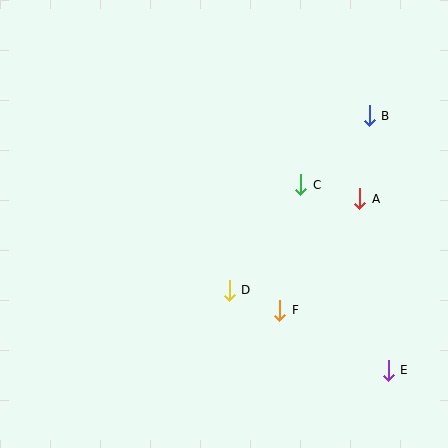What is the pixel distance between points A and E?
The distance between A and E is 174 pixels.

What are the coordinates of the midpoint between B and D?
The midpoint between B and D is at (299, 203).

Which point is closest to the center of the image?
Point D at (229, 290) is closest to the center.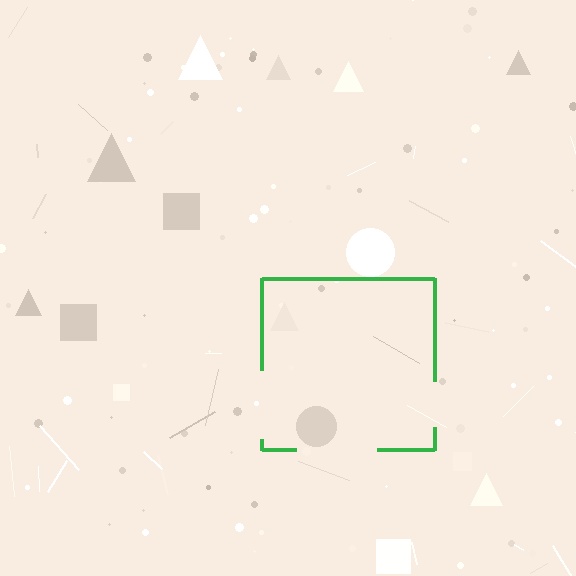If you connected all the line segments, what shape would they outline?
They would outline a square.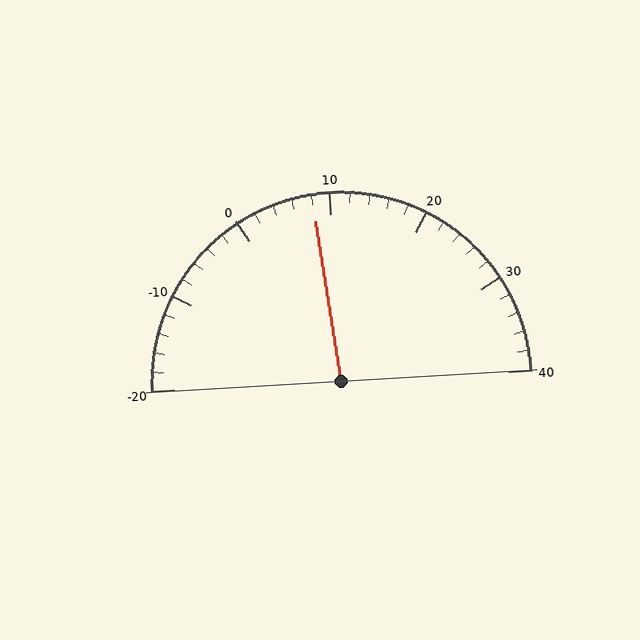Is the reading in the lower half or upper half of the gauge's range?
The reading is in the lower half of the range (-20 to 40).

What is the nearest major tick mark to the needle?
The nearest major tick mark is 10.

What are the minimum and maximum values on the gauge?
The gauge ranges from -20 to 40.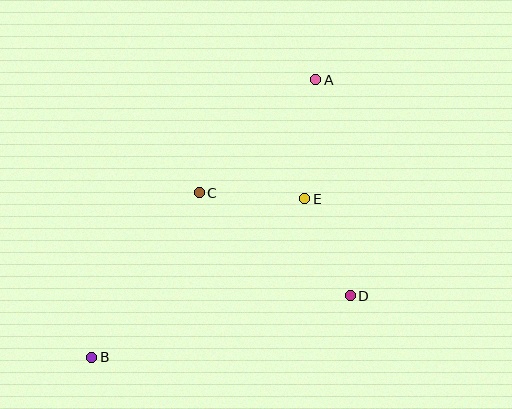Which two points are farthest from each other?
Points A and B are farthest from each other.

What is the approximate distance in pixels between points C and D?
The distance between C and D is approximately 183 pixels.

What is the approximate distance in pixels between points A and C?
The distance between A and C is approximately 162 pixels.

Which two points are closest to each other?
Points C and E are closest to each other.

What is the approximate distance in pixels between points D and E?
The distance between D and E is approximately 107 pixels.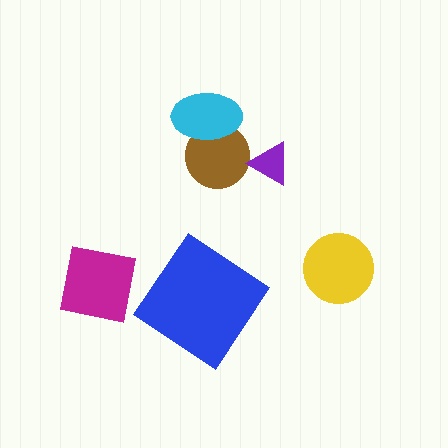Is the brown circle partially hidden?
Yes, it is partially covered by another shape.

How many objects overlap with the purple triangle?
0 objects overlap with the purple triangle.